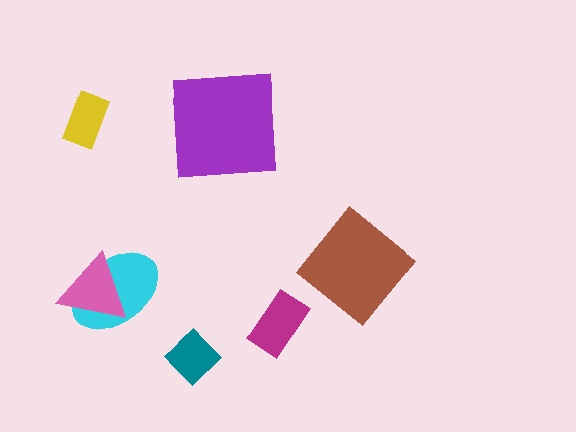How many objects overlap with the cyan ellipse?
1 object overlaps with the cyan ellipse.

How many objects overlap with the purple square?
0 objects overlap with the purple square.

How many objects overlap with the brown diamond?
0 objects overlap with the brown diamond.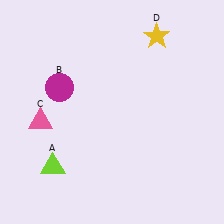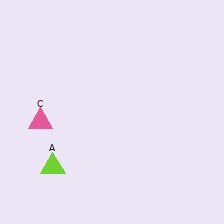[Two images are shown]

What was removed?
The yellow star (D), the magenta circle (B) were removed in Image 2.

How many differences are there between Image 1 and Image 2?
There are 2 differences between the two images.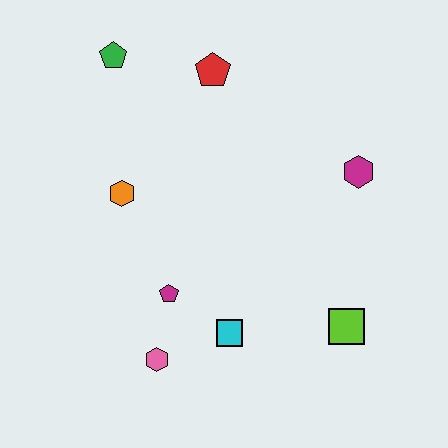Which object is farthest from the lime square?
The green pentagon is farthest from the lime square.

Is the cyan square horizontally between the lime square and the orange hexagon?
Yes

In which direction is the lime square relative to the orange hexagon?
The lime square is to the right of the orange hexagon.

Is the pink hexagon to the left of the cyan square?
Yes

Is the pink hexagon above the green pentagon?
No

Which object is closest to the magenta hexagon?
The lime square is closest to the magenta hexagon.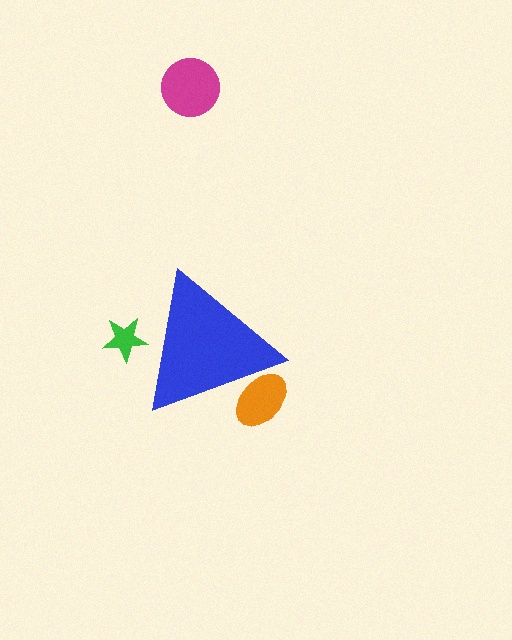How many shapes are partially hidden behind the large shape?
2 shapes are partially hidden.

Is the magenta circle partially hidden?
No, the magenta circle is fully visible.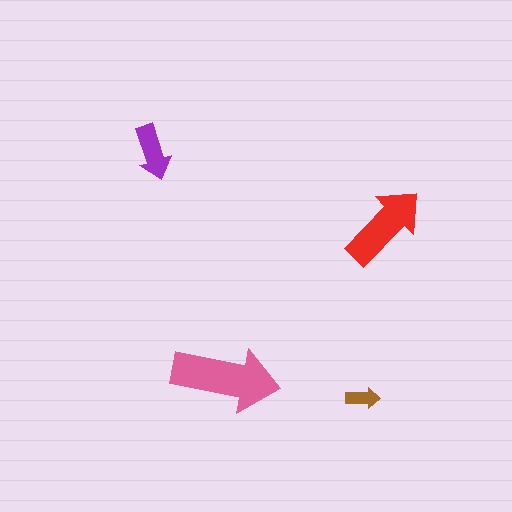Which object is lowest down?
The brown arrow is bottommost.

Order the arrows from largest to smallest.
the pink one, the red one, the purple one, the brown one.